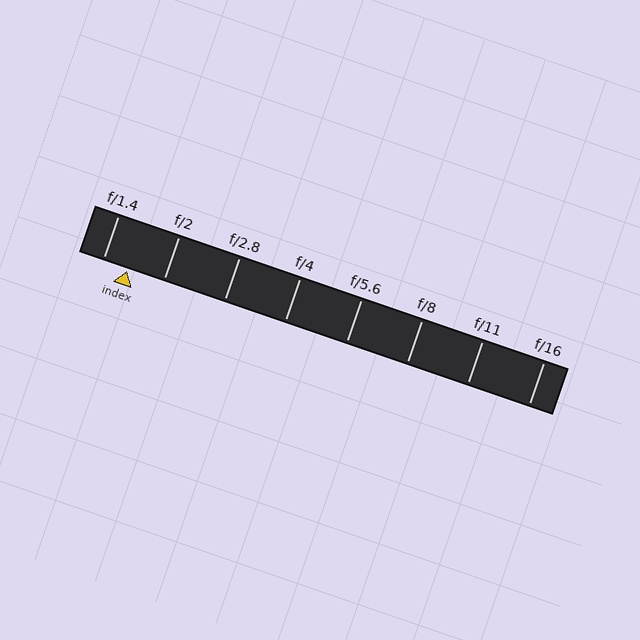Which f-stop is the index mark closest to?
The index mark is closest to f/1.4.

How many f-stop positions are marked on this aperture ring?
There are 8 f-stop positions marked.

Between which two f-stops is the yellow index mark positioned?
The index mark is between f/1.4 and f/2.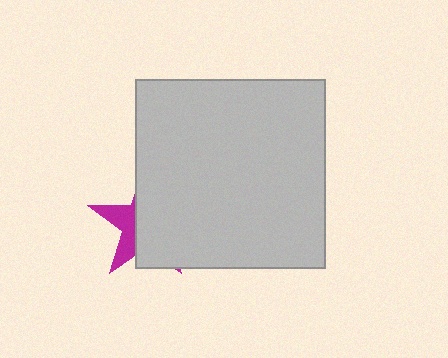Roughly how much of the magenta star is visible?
A small part of it is visible (roughly 33%).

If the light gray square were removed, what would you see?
You would see the complete magenta star.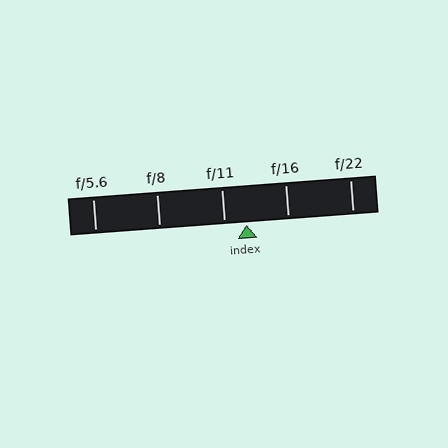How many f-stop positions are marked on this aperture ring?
There are 5 f-stop positions marked.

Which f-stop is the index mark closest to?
The index mark is closest to f/11.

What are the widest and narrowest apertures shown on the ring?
The widest aperture shown is f/5.6 and the narrowest is f/22.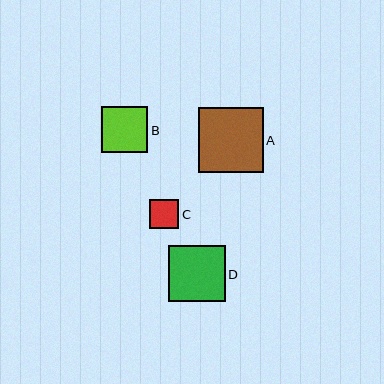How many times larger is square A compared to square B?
Square A is approximately 1.4 times the size of square B.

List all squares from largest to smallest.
From largest to smallest: A, D, B, C.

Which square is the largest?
Square A is the largest with a size of approximately 65 pixels.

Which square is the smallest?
Square C is the smallest with a size of approximately 29 pixels.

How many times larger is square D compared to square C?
Square D is approximately 2.0 times the size of square C.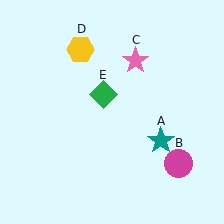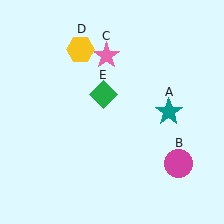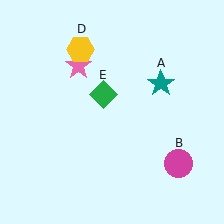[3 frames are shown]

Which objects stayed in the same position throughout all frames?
Magenta circle (object B) and yellow hexagon (object D) and green diamond (object E) remained stationary.